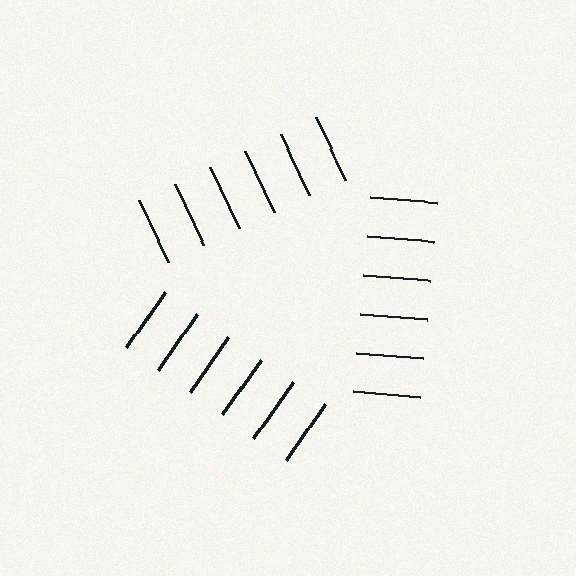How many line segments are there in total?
18 — 6 along each of the 3 edges.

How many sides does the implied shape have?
3 sides — the line-ends trace a triangle.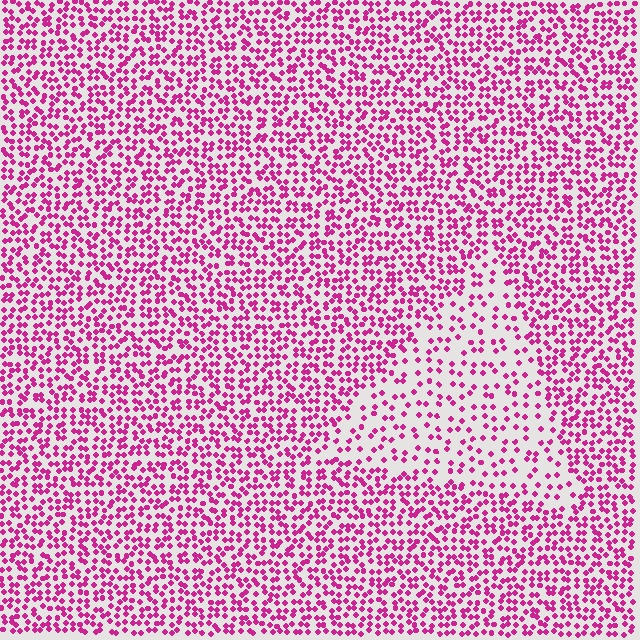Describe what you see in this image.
The image contains small magenta elements arranged at two different densities. A triangle-shaped region is visible where the elements are less densely packed than the surrounding area.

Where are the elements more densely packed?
The elements are more densely packed outside the triangle boundary.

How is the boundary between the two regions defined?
The boundary is defined by a change in element density (approximately 2.1x ratio). All elements are the same color, size, and shape.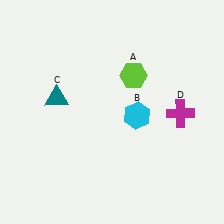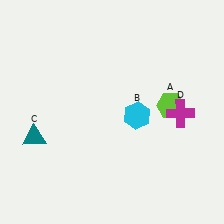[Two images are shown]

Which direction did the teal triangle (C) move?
The teal triangle (C) moved down.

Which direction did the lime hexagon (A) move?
The lime hexagon (A) moved right.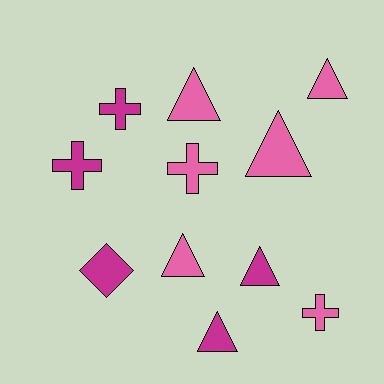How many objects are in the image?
There are 11 objects.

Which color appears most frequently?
Pink, with 6 objects.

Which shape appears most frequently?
Triangle, with 6 objects.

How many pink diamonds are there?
There are no pink diamonds.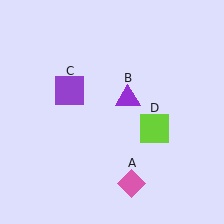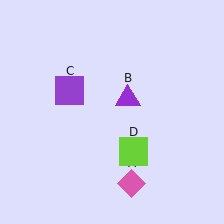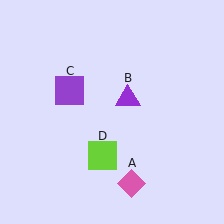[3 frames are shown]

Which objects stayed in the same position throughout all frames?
Pink diamond (object A) and purple triangle (object B) and purple square (object C) remained stationary.